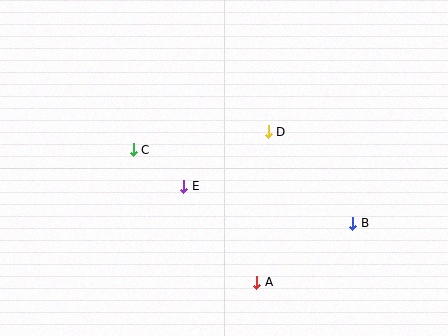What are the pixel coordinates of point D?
Point D is at (268, 132).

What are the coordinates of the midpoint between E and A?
The midpoint between E and A is at (220, 234).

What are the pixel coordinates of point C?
Point C is at (133, 150).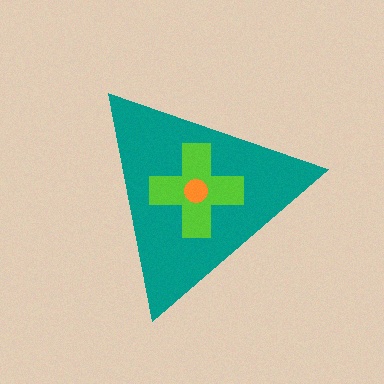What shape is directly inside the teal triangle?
The lime cross.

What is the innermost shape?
The orange circle.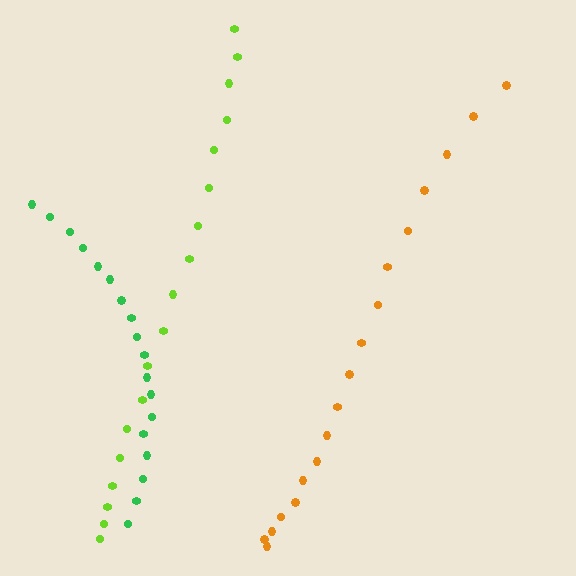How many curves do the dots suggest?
There are 3 distinct paths.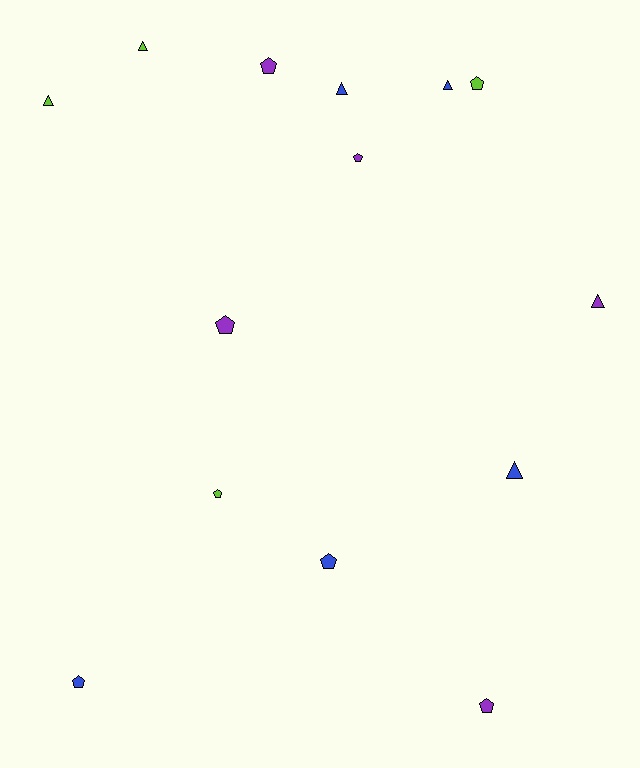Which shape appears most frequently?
Pentagon, with 8 objects.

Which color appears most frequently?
Purple, with 5 objects.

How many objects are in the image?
There are 14 objects.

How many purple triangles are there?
There is 1 purple triangle.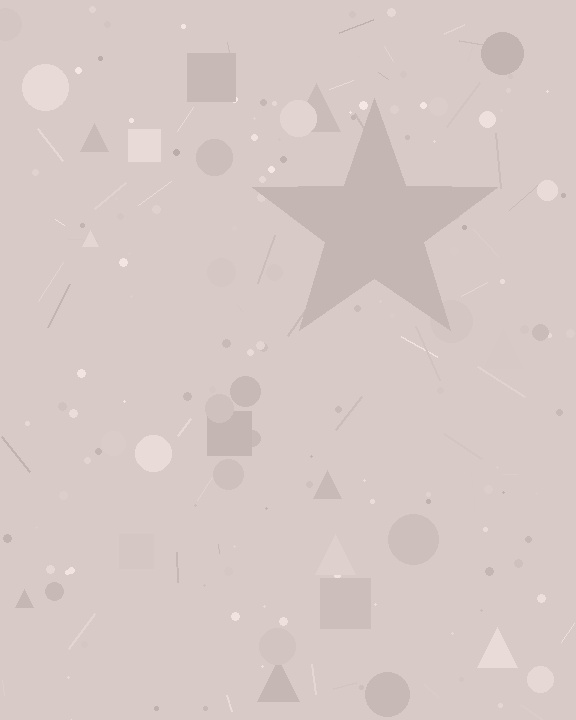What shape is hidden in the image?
A star is hidden in the image.